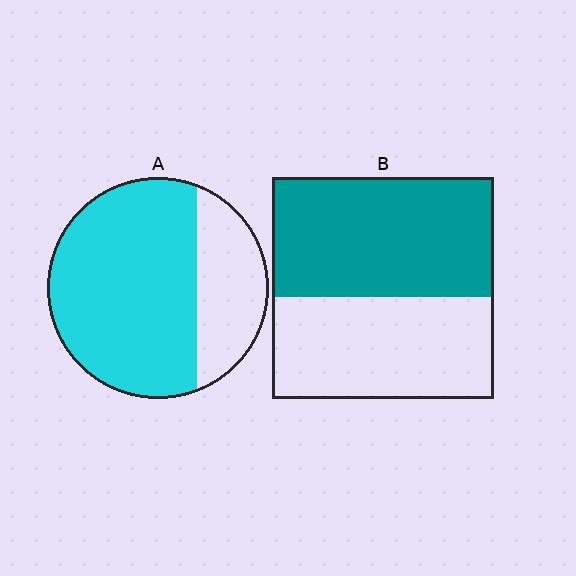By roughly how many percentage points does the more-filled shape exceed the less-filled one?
By roughly 20 percentage points (A over B).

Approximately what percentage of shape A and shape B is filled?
A is approximately 70% and B is approximately 55%.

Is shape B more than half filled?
Yes.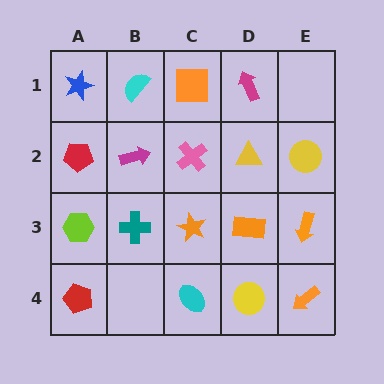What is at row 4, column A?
A red pentagon.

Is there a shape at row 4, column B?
No, that cell is empty.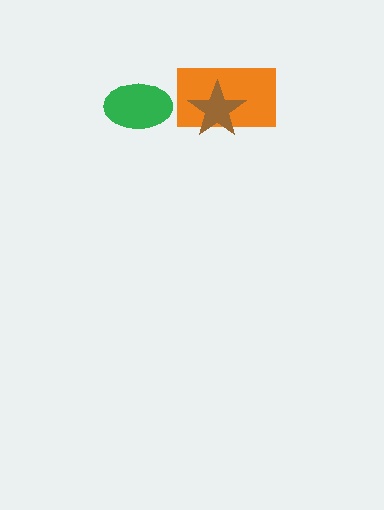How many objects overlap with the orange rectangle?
1 object overlaps with the orange rectangle.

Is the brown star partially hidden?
No, no other shape covers it.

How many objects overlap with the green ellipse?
0 objects overlap with the green ellipse.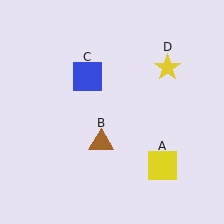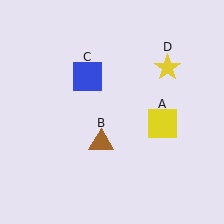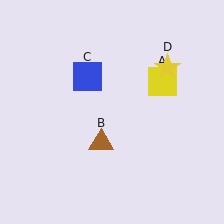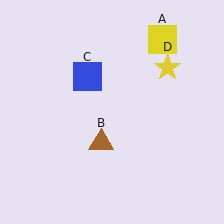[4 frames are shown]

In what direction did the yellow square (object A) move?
The yellow square (object A) moved up.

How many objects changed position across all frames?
1 object changed position: yellow square (object A).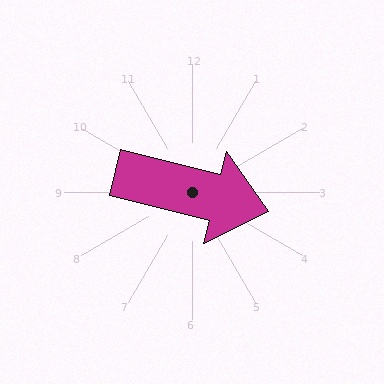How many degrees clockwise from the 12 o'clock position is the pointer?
Approximately 104 degrees.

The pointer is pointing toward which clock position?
Roughly 3 o'clock.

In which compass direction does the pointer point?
East.